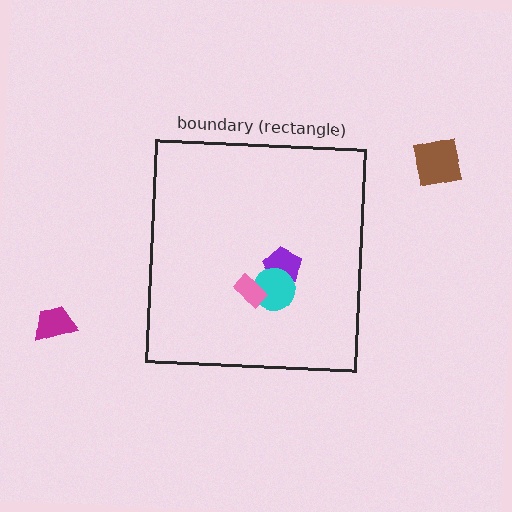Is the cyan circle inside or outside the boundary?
Inside.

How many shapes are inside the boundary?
3 inside, 2 outside.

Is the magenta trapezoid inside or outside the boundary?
Outside.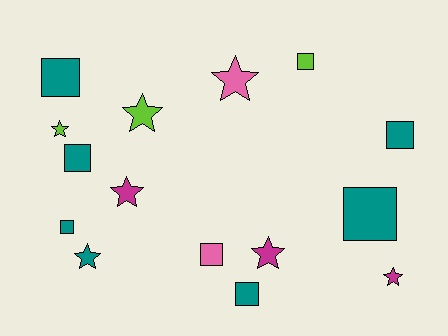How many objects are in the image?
There are 15 objects.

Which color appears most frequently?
Teal, with 7 objects.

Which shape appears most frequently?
Square, with 8 objects.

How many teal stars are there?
There is 1 teal star.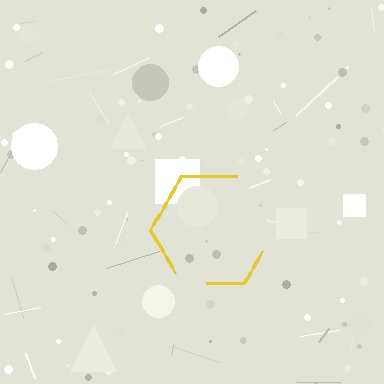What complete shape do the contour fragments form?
The contour fragments form a hexagon.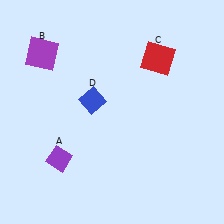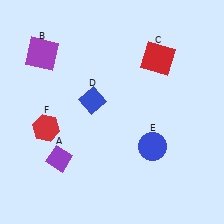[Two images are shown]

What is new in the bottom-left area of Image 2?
A red hexagon (F) was added in the bottom-left area of Image 2.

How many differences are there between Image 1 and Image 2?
There are 2 differences between the two images.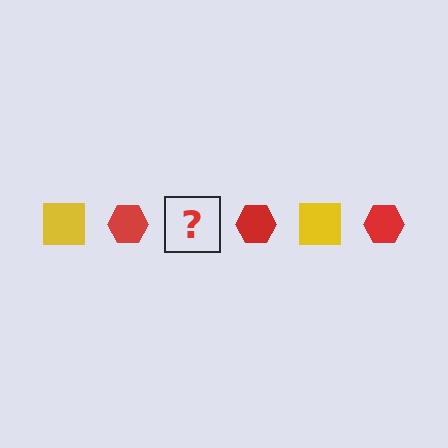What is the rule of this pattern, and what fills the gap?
The rule is that the pattern alternates between yellow square and red hexagon. The gap should be filled with a yellow square.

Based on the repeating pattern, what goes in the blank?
The blank should be a yellow square.